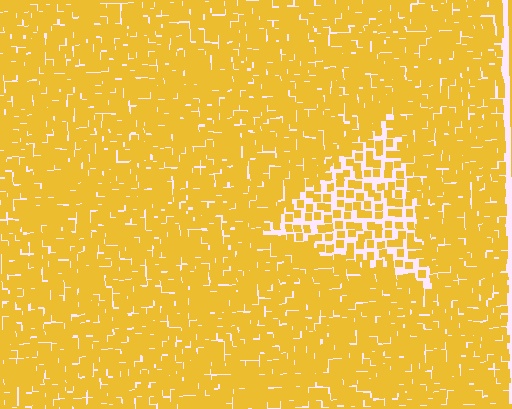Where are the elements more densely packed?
The elements are more densely packed outside the triangle boundary.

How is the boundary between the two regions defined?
The boundary is defined by a change in element density (approximately 2.1x ratio). All elements are the same color, size, and shape.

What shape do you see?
I see a triangle.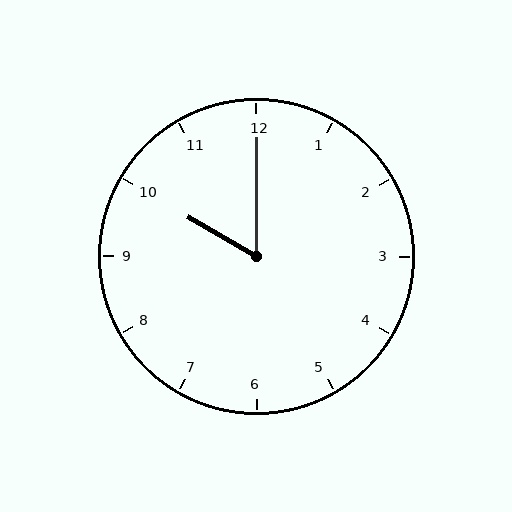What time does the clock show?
10:00.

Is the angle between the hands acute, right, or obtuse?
It is acute.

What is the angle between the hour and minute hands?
Approximately 60 degrees.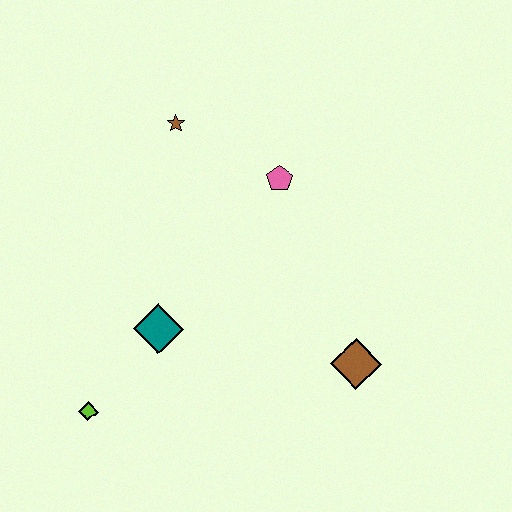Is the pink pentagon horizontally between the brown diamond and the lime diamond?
Yes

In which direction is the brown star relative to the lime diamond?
The brown star is above the lime diamond.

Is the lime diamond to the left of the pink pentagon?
Yes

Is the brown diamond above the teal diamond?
No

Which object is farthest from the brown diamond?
The brown star is farthest from the brown diamond.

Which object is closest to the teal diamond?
The lime diamond is closest to the teal diamond.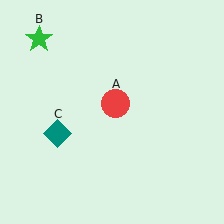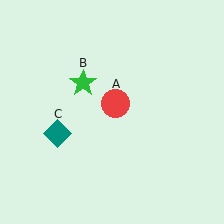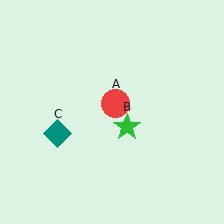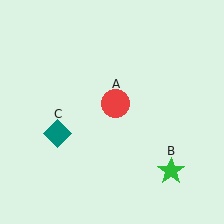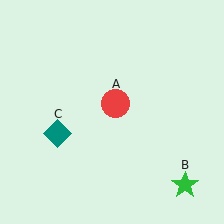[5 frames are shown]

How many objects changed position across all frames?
1 object changed position: green star (object B).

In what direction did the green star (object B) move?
The green star (object B) moved down and to the right.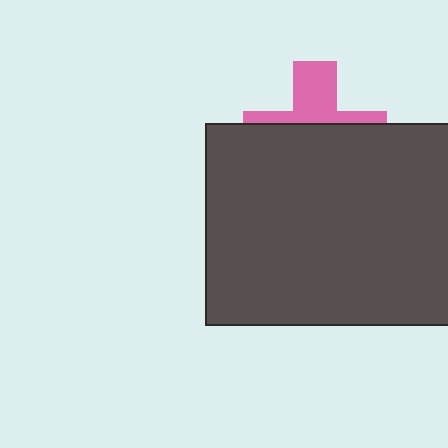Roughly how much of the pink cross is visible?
A small part of it is visible (roughly 37%).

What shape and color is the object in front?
The object in front is a dark gray rectangle.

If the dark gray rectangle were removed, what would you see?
You would see the complete pink cross.